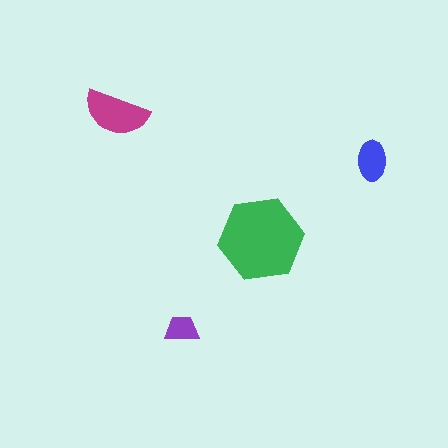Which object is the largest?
The green hexagon.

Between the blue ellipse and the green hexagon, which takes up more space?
The green hexagon.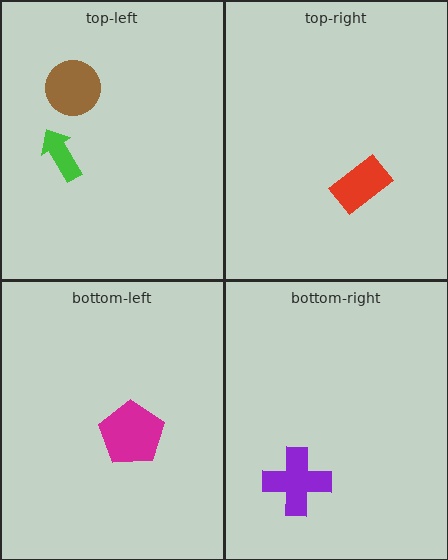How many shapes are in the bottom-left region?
1.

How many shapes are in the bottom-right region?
1.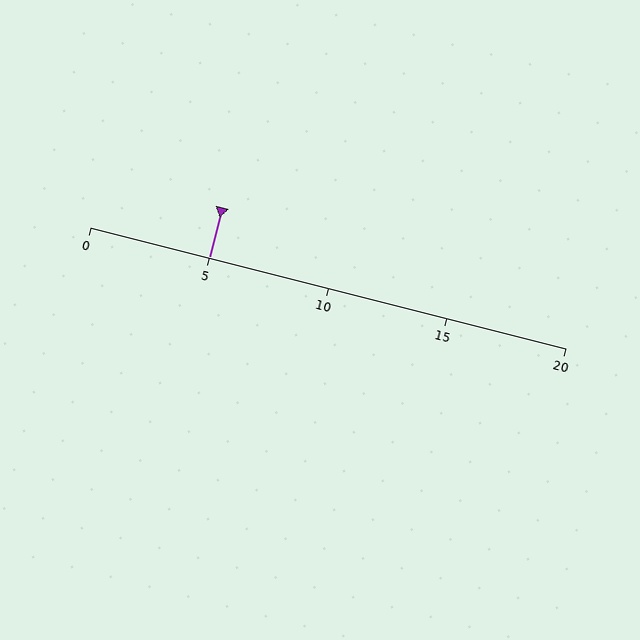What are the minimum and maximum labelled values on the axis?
The axis runs from 0 to 20.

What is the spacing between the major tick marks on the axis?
The major ticks are spaced 5 apart.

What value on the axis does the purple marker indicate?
The marker indicates approximately 5.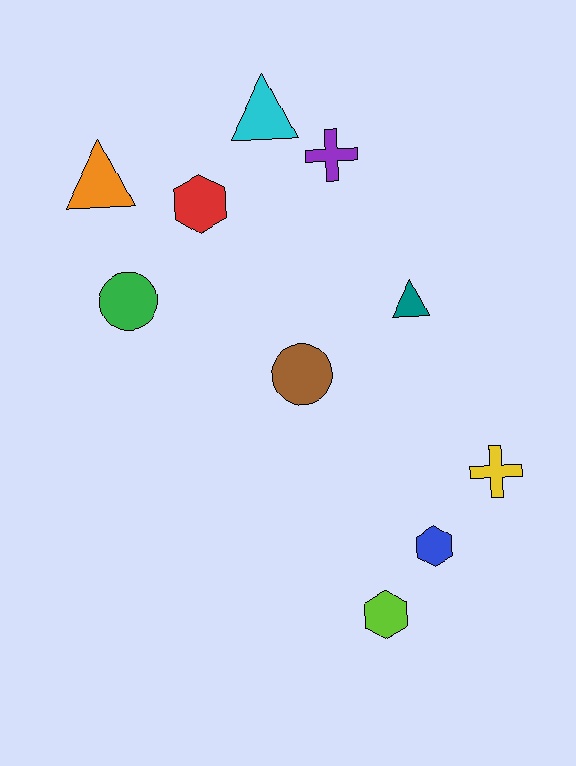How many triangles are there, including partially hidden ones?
There are 3 triangles.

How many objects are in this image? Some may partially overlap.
There are 10 objects.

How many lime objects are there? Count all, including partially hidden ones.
There is 1 lime object.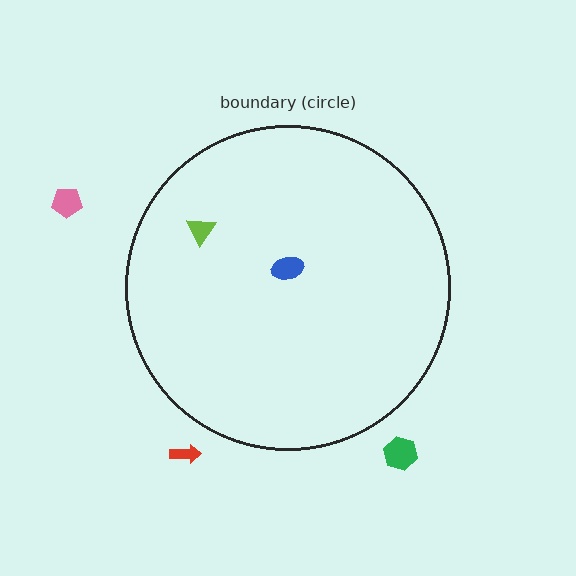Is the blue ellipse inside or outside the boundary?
Inside.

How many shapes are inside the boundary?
2 inside, 3 outside.